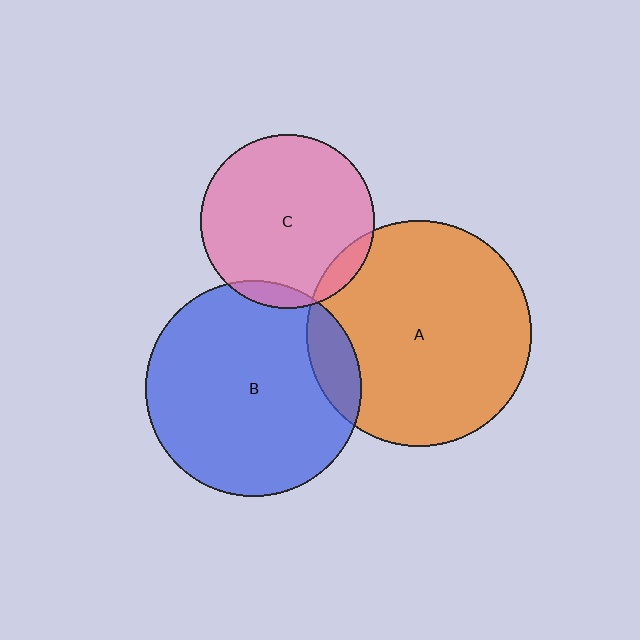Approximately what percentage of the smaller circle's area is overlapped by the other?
Approximately 10%.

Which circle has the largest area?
Circle A (orange).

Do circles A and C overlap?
Yes.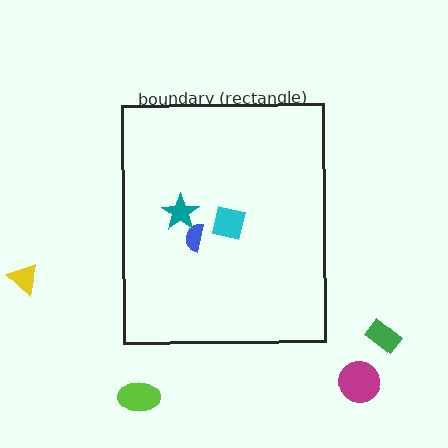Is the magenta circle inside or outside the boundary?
Outside.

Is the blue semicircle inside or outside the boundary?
Inside.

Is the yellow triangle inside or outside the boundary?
Outside.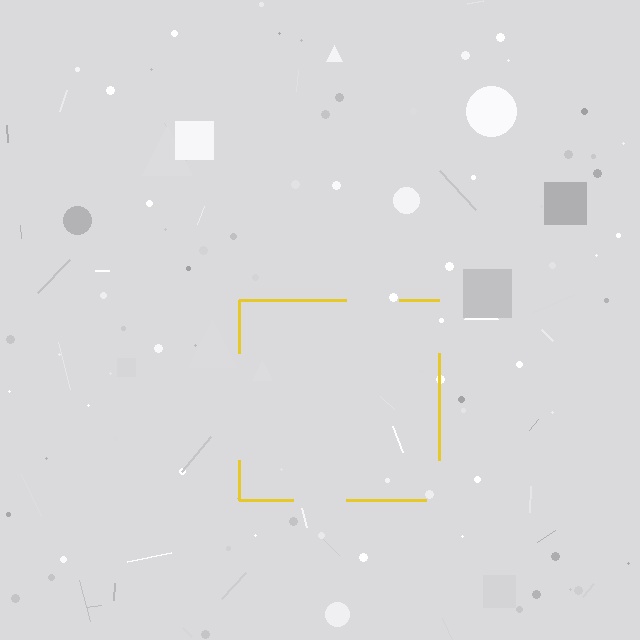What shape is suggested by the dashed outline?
The dashed outline suggests a square.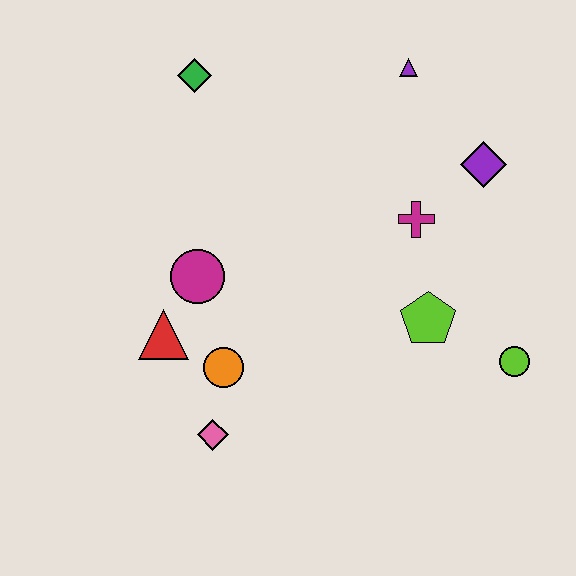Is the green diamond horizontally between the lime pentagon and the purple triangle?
No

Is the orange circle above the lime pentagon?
No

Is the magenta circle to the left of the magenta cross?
Yes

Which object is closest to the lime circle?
The lime pentagon is closest to the lime circle.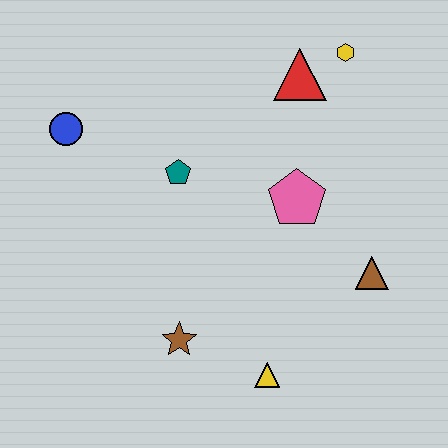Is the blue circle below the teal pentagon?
No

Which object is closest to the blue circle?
The teal pentagon is closest to the blue circle.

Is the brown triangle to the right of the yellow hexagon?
Yes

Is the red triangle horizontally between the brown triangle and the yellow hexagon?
No